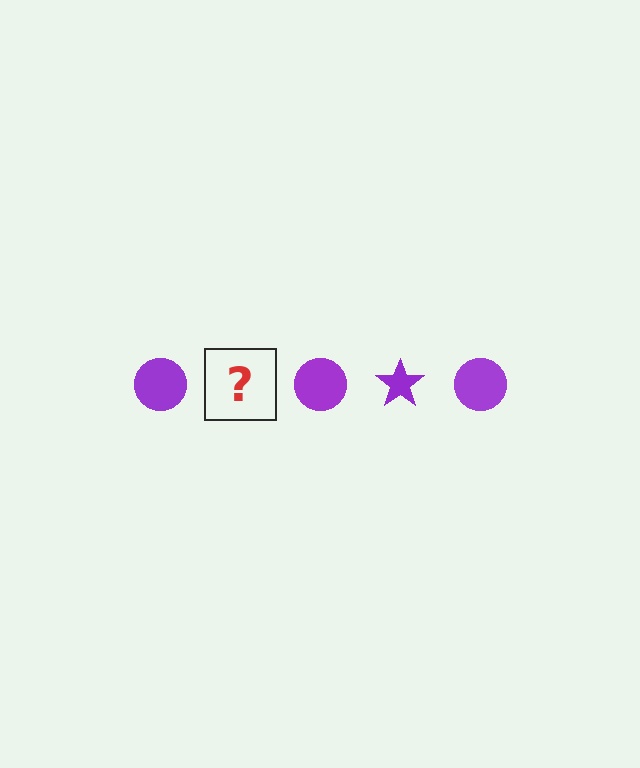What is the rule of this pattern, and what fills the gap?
The rule is that the pattern cycles through circle, star shapes in purple. The gap should be filled with a purple star.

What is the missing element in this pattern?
The missing element is a purple star.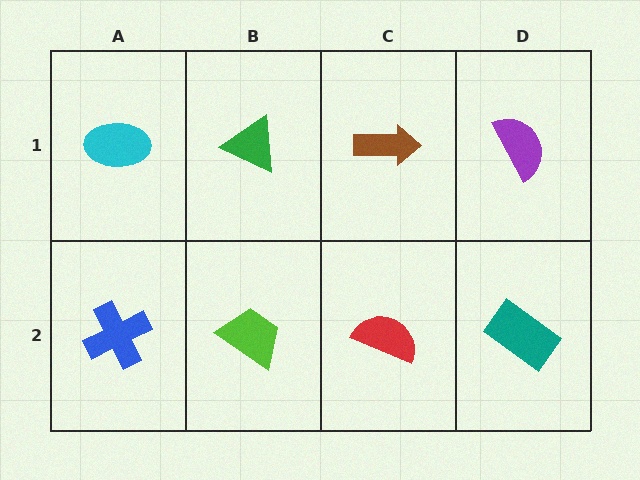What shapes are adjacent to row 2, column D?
A purple semicircle (row 1, column D), a red semicircle (row 2, column C).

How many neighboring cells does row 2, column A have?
2.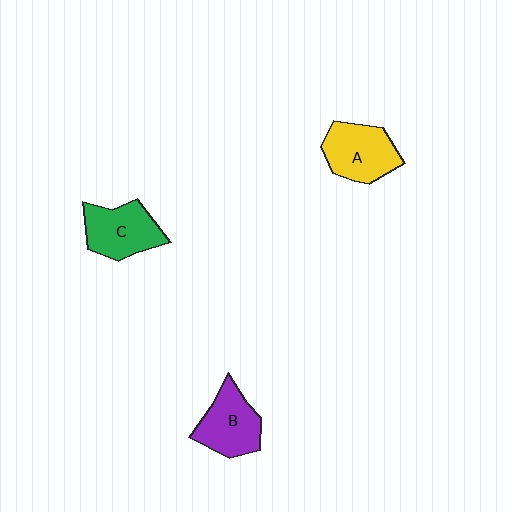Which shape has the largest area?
Shape A (yellow).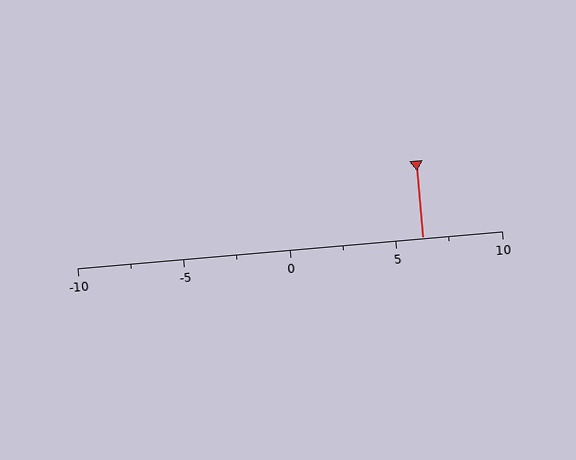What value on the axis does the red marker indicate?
The marker indicates approximately 6.2.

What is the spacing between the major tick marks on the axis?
The major ticks are spaced 5 apart.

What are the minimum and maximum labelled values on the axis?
The axis runs from -10 to 10.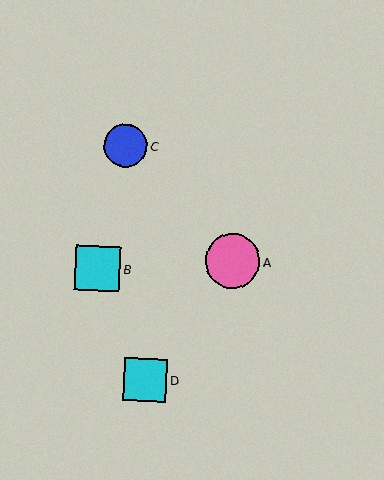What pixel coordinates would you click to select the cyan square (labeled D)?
Click at (145, 380) to select the cyan square D.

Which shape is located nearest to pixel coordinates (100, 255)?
The cyan square (labeled B) at (98, 269) is nearest to that location.